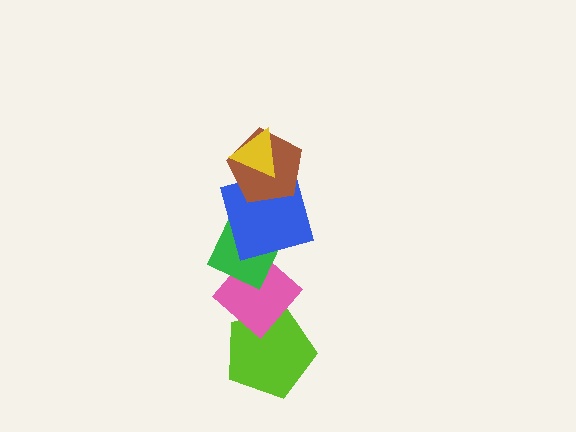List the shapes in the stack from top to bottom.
From top to bottom: the yellow triangle, the brown pentagon, the blue square, the green diamond, the pink diamond, the lime pentagon.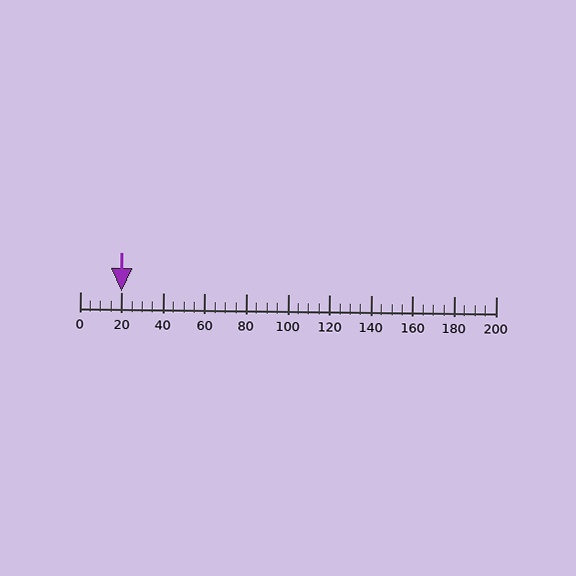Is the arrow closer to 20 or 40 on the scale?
The arrow is closer to 20.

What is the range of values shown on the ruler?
The ruler shows values from 0 to 200.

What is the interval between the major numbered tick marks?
The major tick marks are spaced 20 units apart.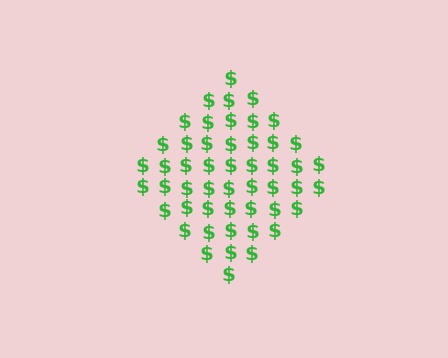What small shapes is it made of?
It is made of small dollar signs.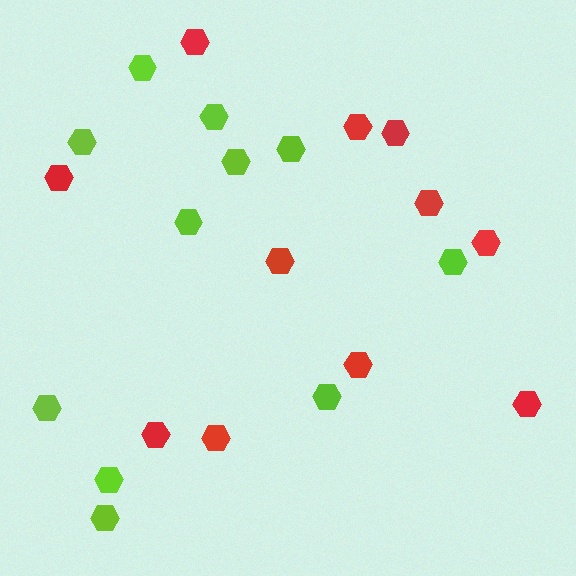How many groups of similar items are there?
There are 2 groups: one group of red hexagons (11) and one group of lime hexagons (11).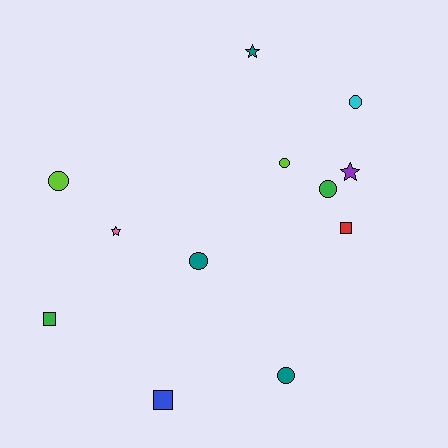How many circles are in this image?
There are 6 circles.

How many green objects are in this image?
There are 2 green objects.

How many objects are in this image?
There are 12 objects.